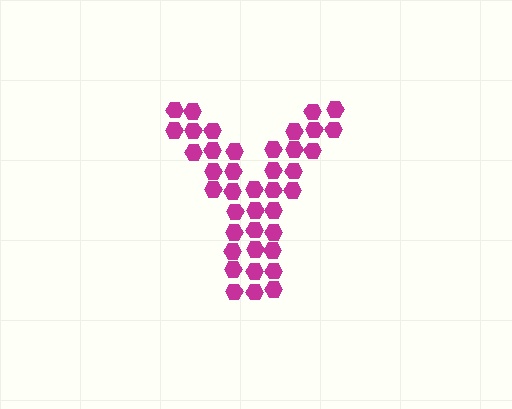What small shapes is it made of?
It is made of small hexagons.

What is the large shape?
The large shape is the letter Y.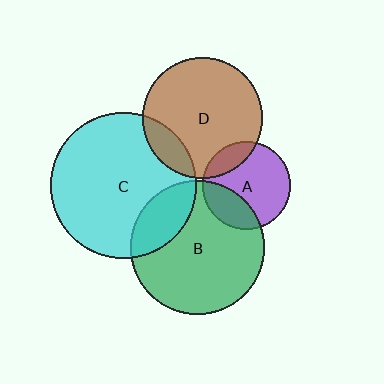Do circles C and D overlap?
Yes.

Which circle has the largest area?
Circle C (cyan).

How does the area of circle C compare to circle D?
Approximately 1.5 times.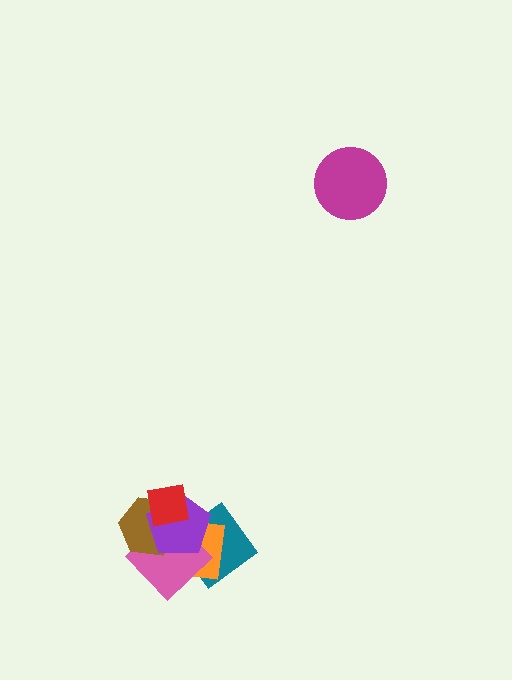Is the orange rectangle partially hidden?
Yes, it is partially covered by another shape.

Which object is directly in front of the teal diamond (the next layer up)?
The orange rectangle is directly in front of the teal diamond.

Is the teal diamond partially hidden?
Yes, it is partially covered by another shape.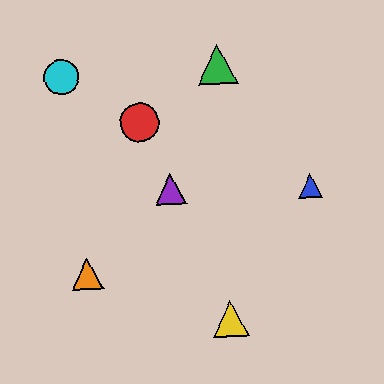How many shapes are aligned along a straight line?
3 shapes (the red circle, the yellow triangle, the purple triangle) are aligned along a straight line.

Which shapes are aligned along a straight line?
The red circle, the yellow triangle, the purple triangle are aligned along a straight line.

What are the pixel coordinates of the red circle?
The red circle is at (140, 122).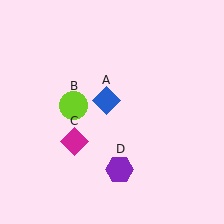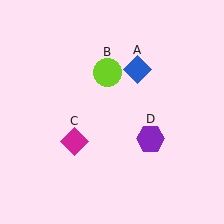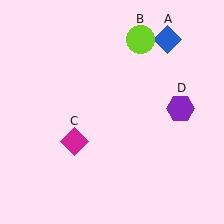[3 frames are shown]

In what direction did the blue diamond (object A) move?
The blue diamond (object A) moved up and to the right.